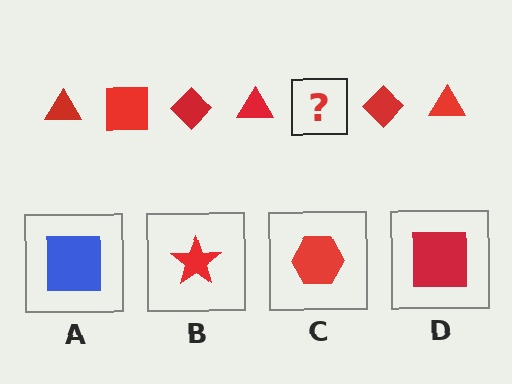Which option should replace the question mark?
Option D.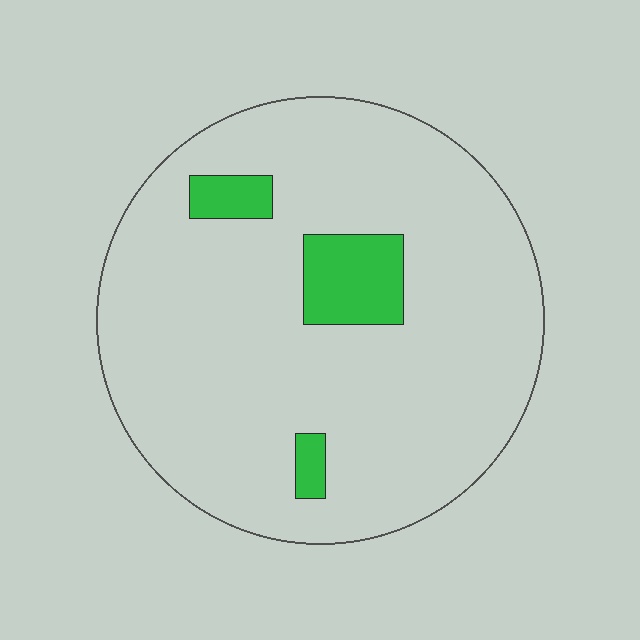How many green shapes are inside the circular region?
3.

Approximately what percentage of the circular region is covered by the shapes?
Approximately 10%.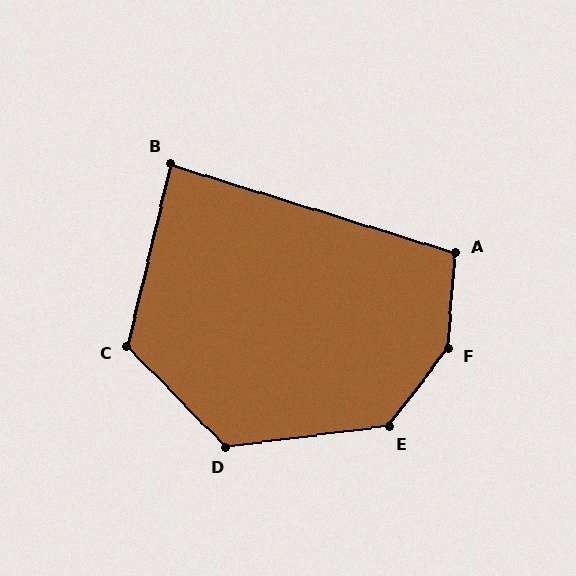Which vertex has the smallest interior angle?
B, at approximately 86 degrees.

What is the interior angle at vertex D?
Approximately 127 degrees (obtuse).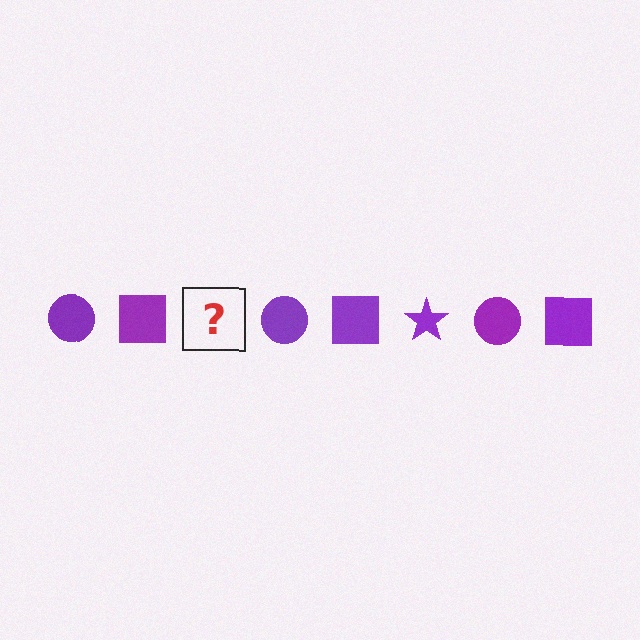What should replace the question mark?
The question mark should be replaced with a purple star.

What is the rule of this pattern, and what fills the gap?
The rule is that the pattern cycles through circle, square, star shapes in purple. The gap should be filled with a purple star.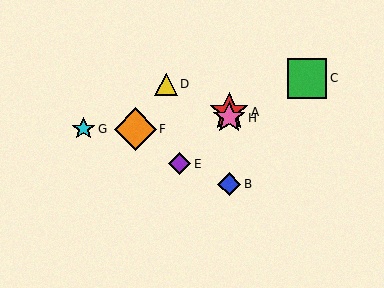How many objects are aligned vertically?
3 objects (A, B, H) are aligned vertically.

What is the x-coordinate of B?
Object B is at x≈229.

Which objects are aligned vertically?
Objects A, B, H are aligned vertically.